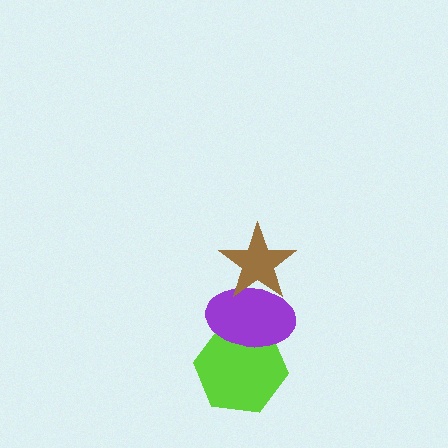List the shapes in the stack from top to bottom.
From top to bottom: the brown star, the purple ellipse, the lime hexagon.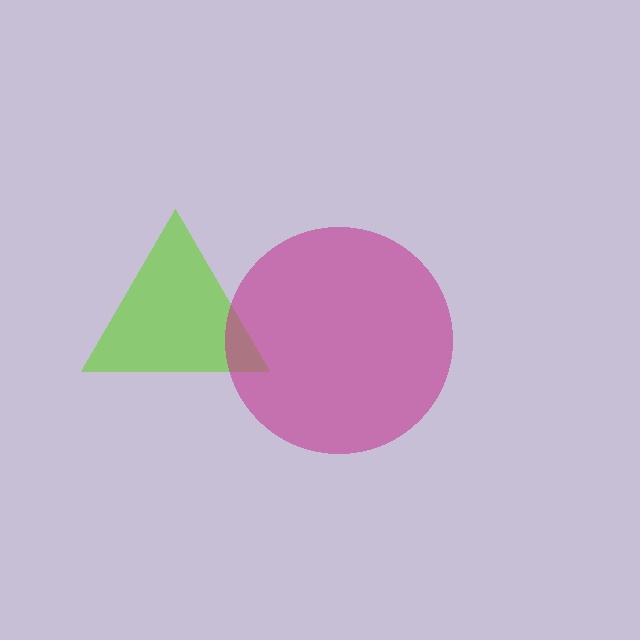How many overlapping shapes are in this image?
There are 2 overlapping shapes in the image.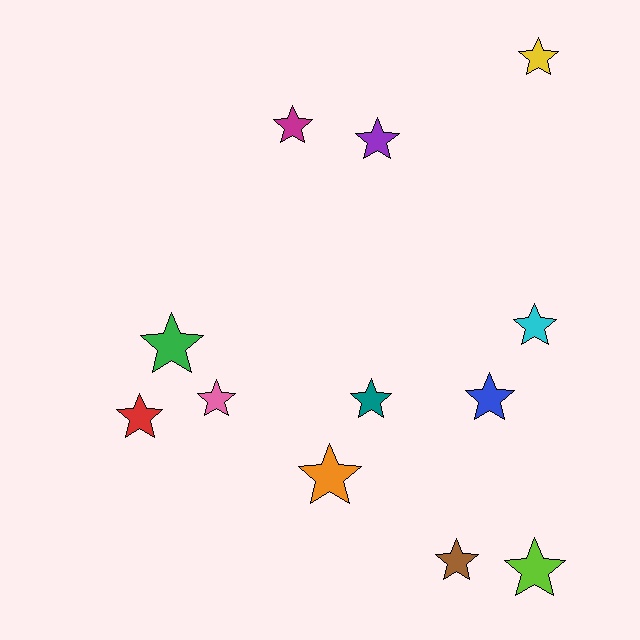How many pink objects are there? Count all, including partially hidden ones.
There is 1 pink object.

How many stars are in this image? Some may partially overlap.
There are 12 stars.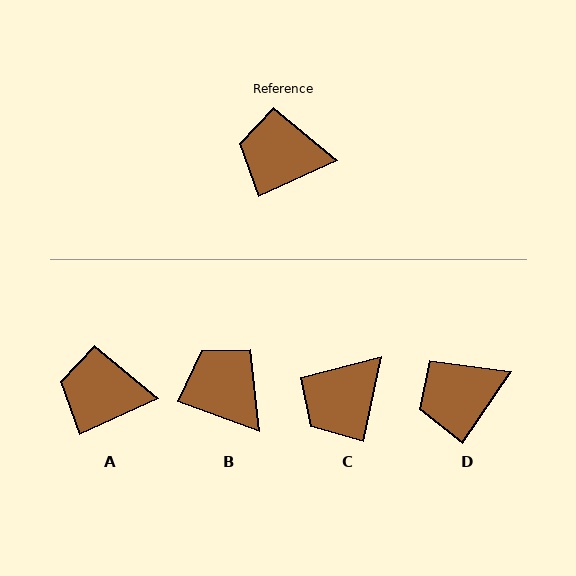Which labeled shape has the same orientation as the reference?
A.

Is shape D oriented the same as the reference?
No, it is off by about 32 degrees.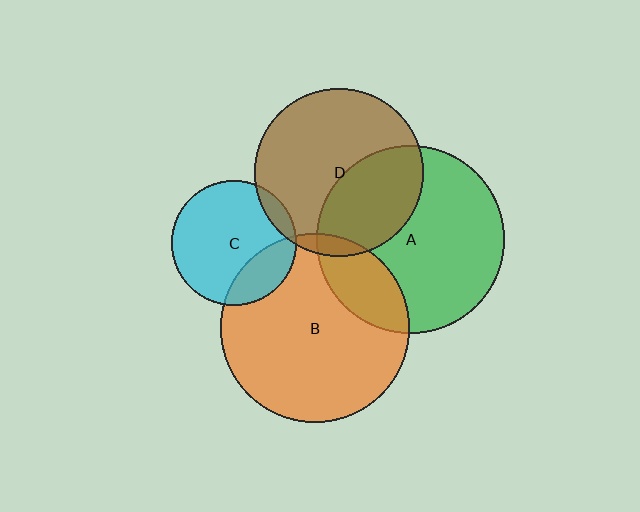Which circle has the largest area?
Circle B (orange).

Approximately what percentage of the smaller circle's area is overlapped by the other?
Approximately 10%.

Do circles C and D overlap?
Yes.